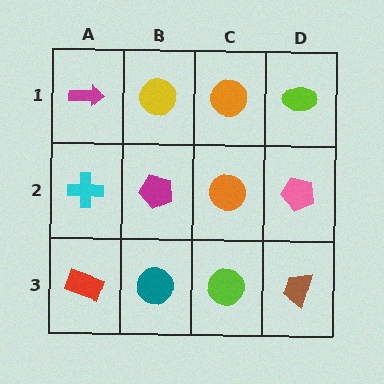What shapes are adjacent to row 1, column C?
An orange circle (row 2, column C), a yellow circle (row 1, column B), a lime ellipse (row 1, column D).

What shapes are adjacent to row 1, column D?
A pink pentagon (row 2, column D), an orange circle (row 1, column C).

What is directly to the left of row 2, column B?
A cyan cross.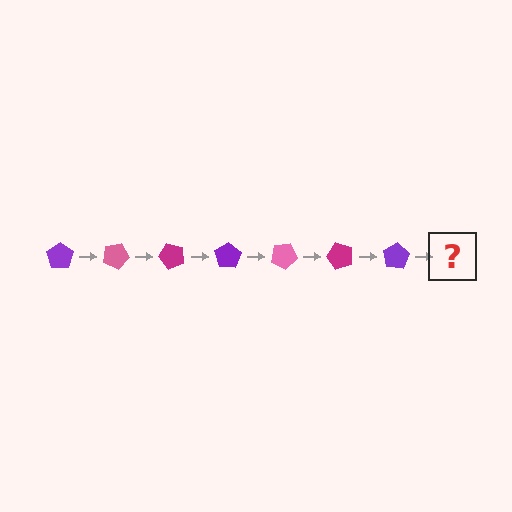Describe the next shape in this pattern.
It should be a pink pentagon, rotated 175 degrees from the start.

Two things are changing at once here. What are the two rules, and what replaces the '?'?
The two rules are that it rotates 25 degrees each step and the color cycles through purple, pink, and magenta. The '?' should be a pink pentagon, rotated 175 degrees from the start.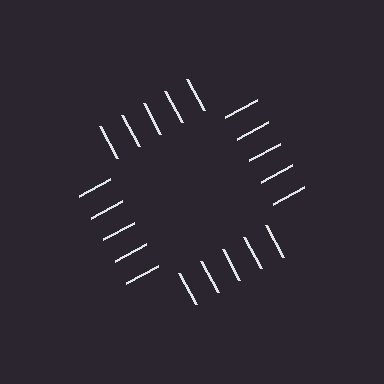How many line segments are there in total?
20 — 5 along each of the 4 edges.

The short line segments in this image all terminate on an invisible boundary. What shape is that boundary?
An illusory square — the line segments terminate on its edges but no continuous stroke is drawn.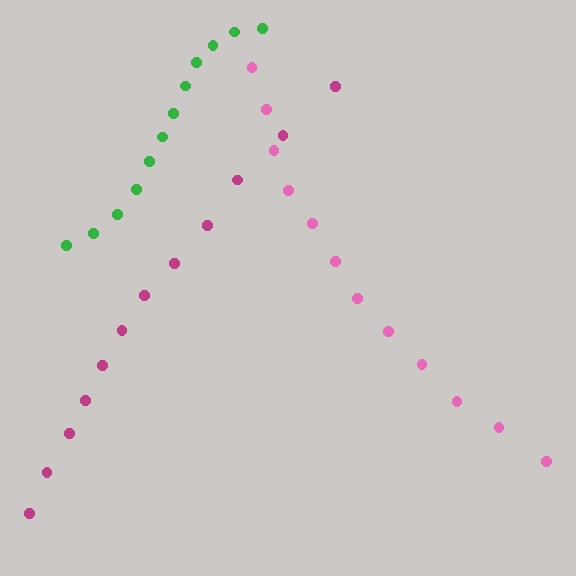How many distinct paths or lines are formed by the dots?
There are 3 distinct paths.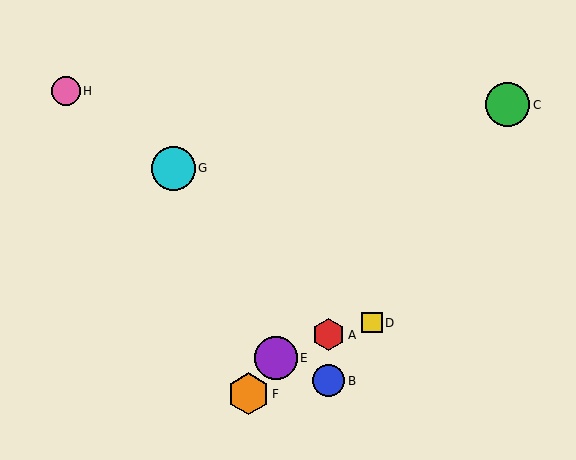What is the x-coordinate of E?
Object E is at x≈276.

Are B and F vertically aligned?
No, B is at x≈328 and F is at x≈248.